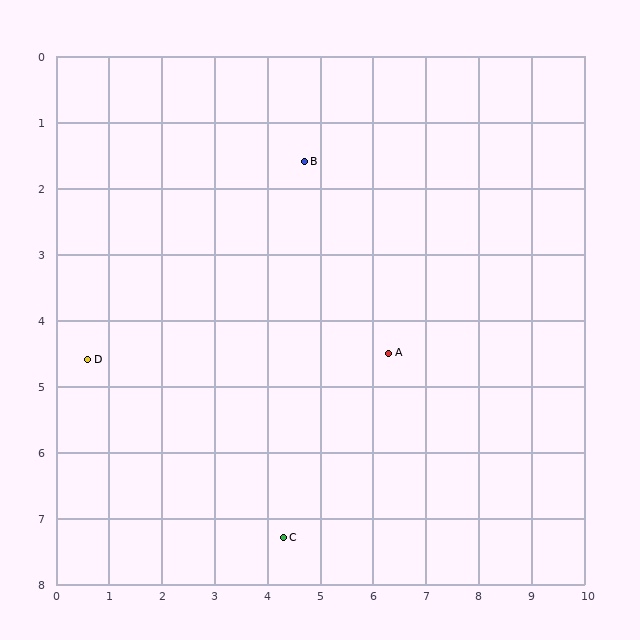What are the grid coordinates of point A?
Point A is at approximately (6.3, 4.5).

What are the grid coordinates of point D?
Point D is at approximately (0.6, 4.6).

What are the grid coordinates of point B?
Point B is at approximately (4.7, 1.6).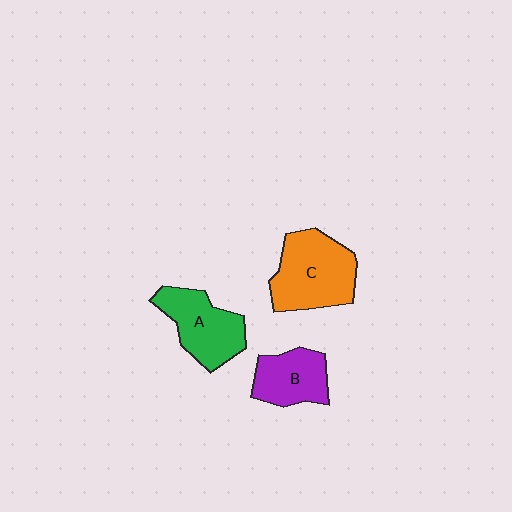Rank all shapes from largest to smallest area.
From largest to smallest: C (orange), A (green), B (purple).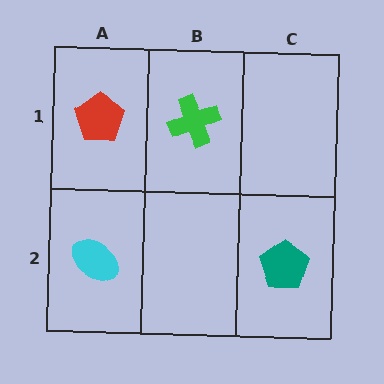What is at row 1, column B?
A green cross.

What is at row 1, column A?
A red pentagon.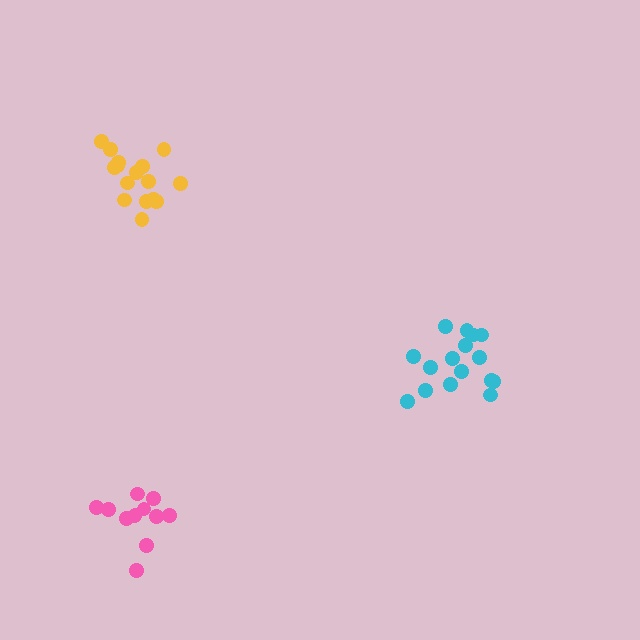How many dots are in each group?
Group 1: 16 dots, Group 2: 16 dots, Group 3: 11 dots (43 total).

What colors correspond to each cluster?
The clusters are colored: yellow, cyan, pink.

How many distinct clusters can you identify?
There are 3 distinct clusters.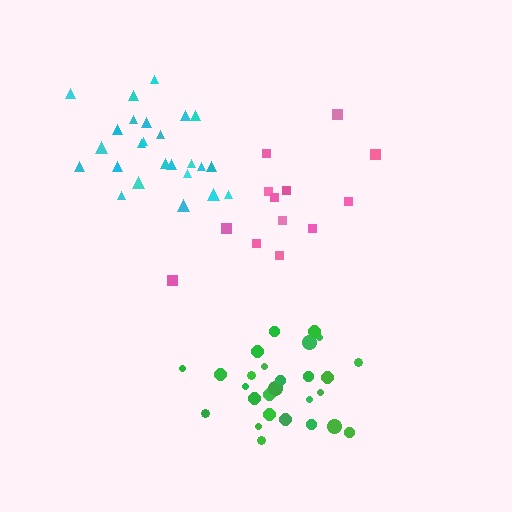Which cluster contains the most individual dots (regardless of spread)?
Green (27).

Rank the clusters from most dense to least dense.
green, cyan, pink.